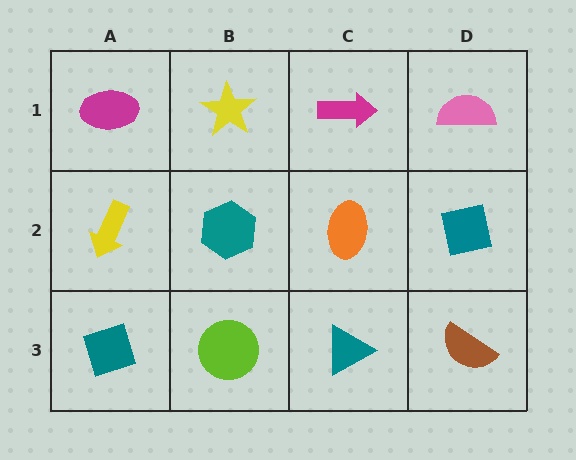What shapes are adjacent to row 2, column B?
A yellow star (row 1, column B), a lime circle (row 3, column B), a yellow arrow (row 2, column A), an orange ellipse (row 2, column C).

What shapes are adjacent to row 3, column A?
A yellow arrow (row 2, column A), a lime circle (row 3, column B).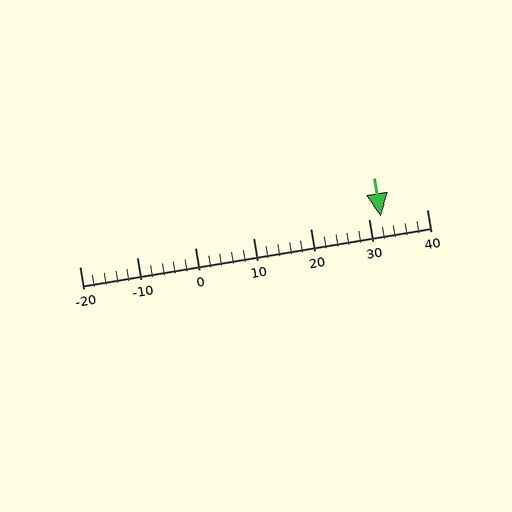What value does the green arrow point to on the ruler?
The green arrow points to approximately 32.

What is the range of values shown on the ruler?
The ruler shows values from -20 to 40.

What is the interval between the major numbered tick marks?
The major tick marks are spaced 10 units apart.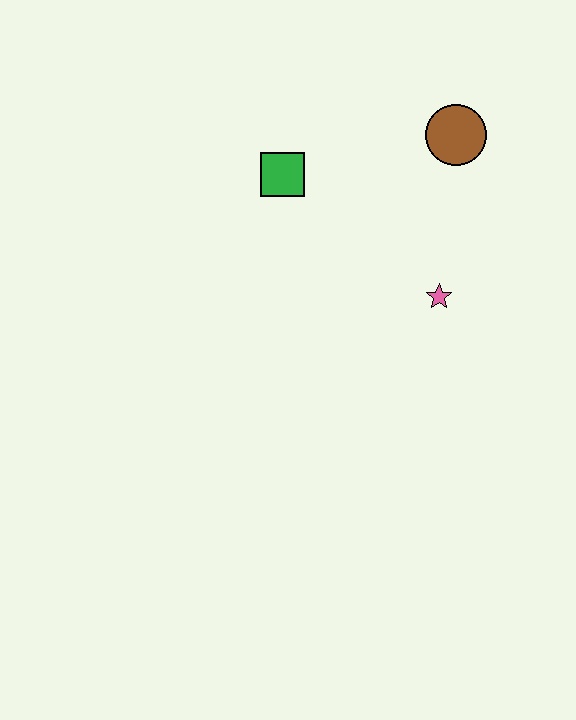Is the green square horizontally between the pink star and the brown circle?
No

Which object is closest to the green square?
The brown circle is closest to the green square.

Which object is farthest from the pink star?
The green square is farthest from the pink star.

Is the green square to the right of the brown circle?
No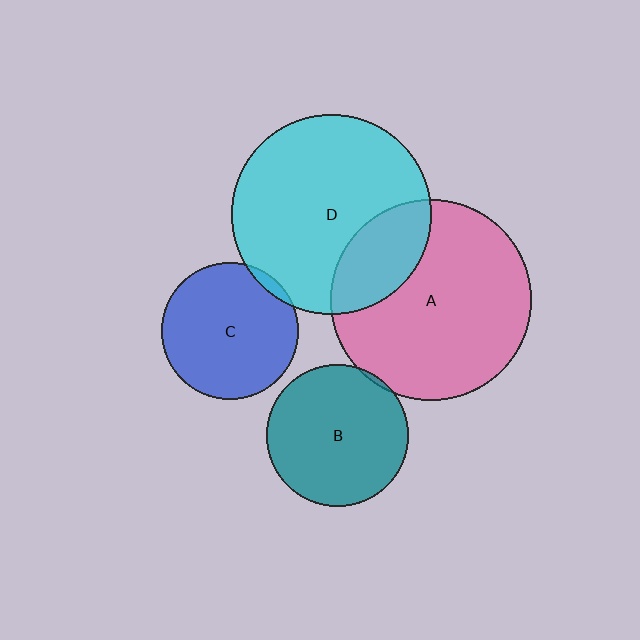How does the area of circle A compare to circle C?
Approximately 2.1 times.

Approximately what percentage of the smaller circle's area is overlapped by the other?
Approximately 25%.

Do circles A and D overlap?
Yes.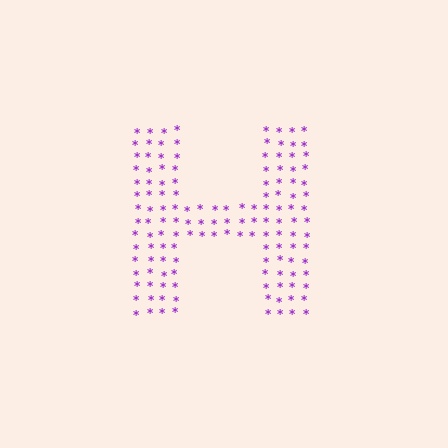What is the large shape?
The large shape is the letter H.